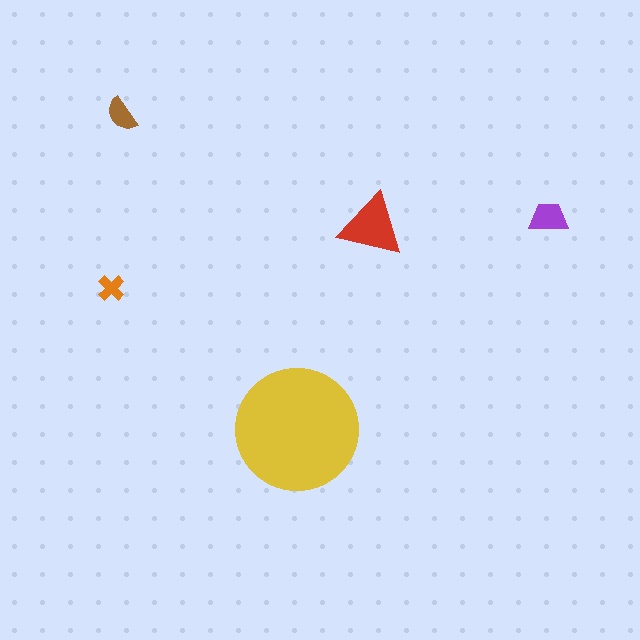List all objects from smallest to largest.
The orange cross, the brown semicircle, the purple trapezoid, the red triangle, the yellow circle.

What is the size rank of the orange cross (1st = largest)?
5th.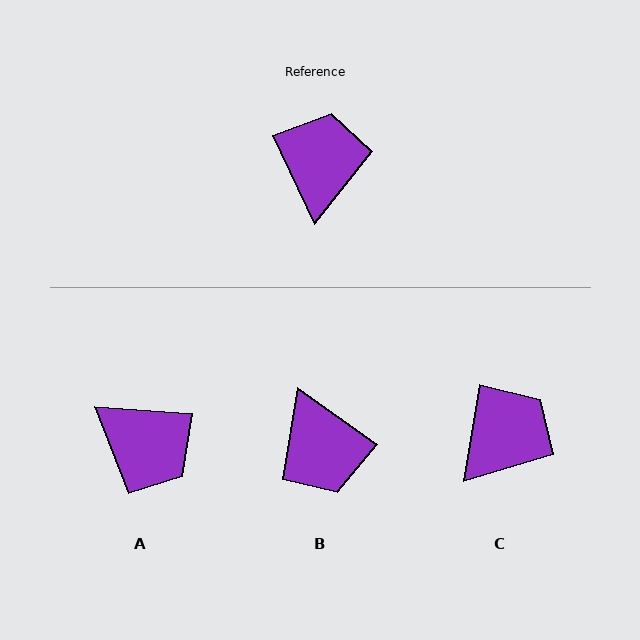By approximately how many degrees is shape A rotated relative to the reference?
Approximately 119 degrees clockwise.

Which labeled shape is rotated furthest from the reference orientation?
B, about 151 degrees away.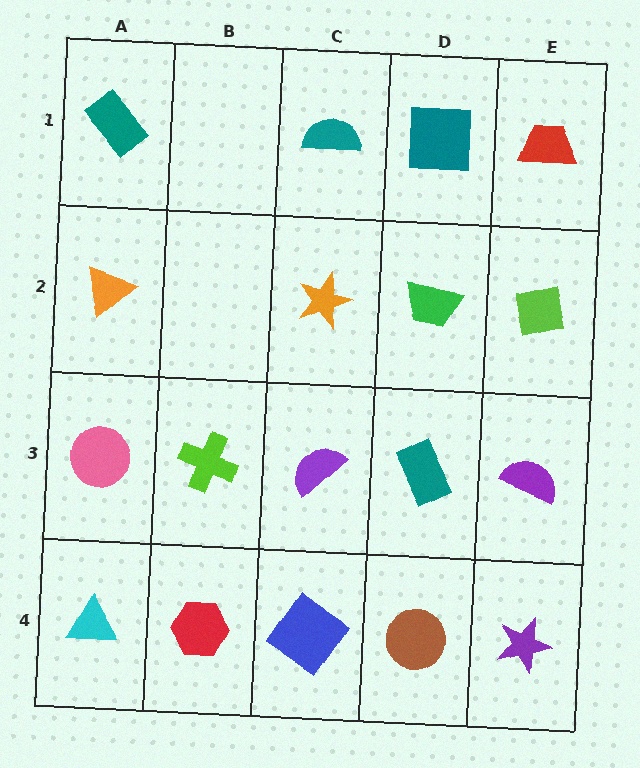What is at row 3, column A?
A pink circle.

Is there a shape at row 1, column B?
No, that cell is empty.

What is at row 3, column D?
A teal rectangle.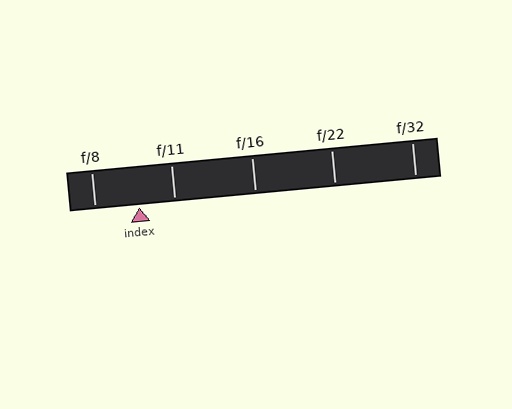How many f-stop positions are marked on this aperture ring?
There are 5 f-stop positions marked.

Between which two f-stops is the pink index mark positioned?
The index mark is between f/8 and f/11.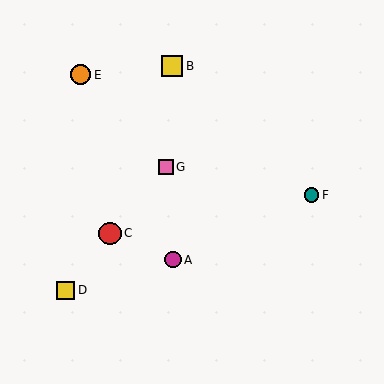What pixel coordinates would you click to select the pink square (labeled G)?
Click at (166, 167) to select the pink square G.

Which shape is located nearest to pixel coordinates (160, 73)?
The yellow square (labeled B) at (172, 66) is nearest to that location.